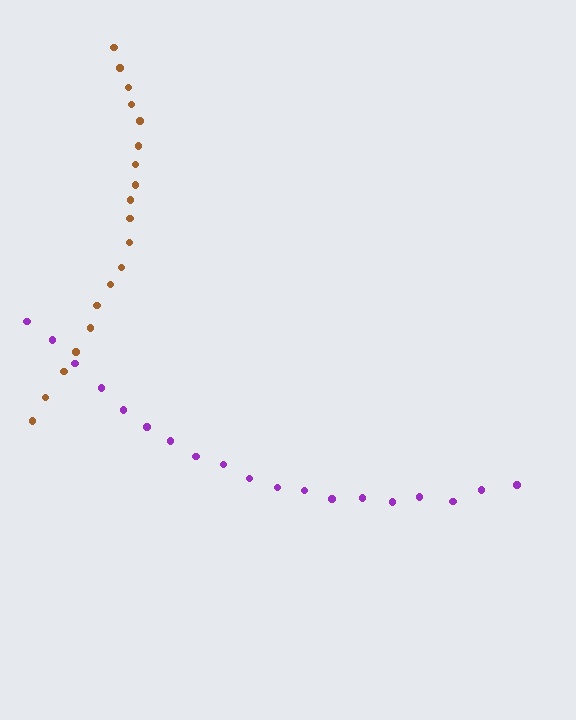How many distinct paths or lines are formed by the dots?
There are 2 distinct paths.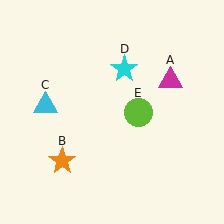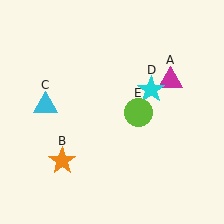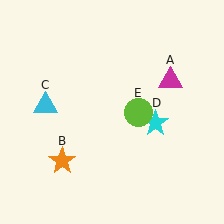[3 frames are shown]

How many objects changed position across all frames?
1 object changed position: cyan star (object D).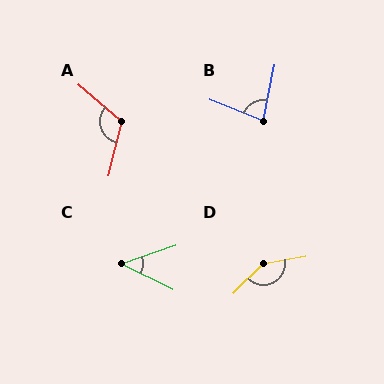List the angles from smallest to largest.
C (45°), B (80°), A (117°), D (145°).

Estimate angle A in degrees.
Approximately 117 degrees.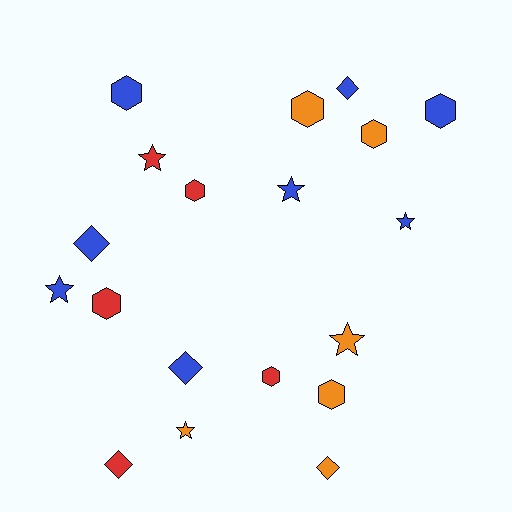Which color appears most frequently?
Blue, with 8 objects.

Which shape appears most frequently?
Hexagon, with 8 objects.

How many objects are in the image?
There are 19 objects.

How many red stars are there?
There is 1 red star.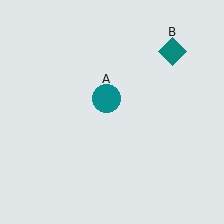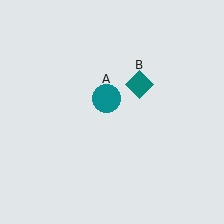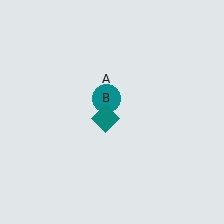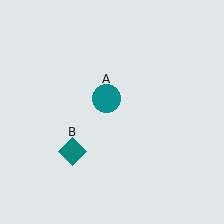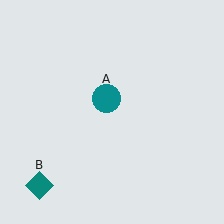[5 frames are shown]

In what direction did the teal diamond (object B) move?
The teal diamond (object B) moved down and to the left.